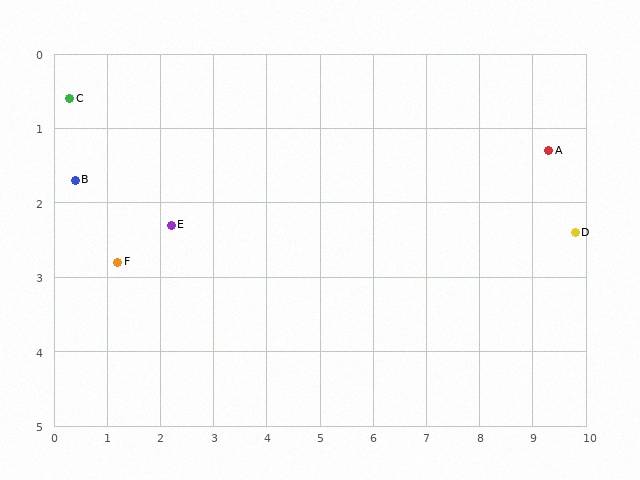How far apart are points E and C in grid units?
Points E and C are about 2.5 grid units apart.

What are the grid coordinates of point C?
Point C is at approximately (0.3, 0.6).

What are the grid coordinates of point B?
Point B is at approximately (0.4, 1.7).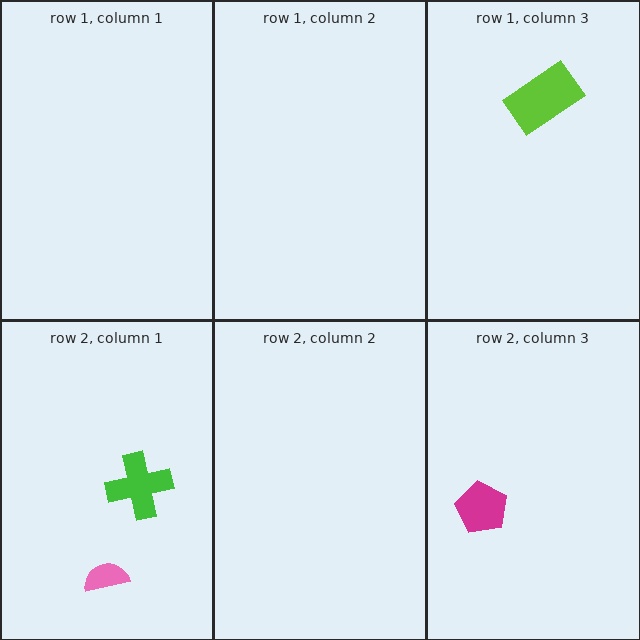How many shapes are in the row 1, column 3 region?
1.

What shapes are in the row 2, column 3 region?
The magenta pentagon.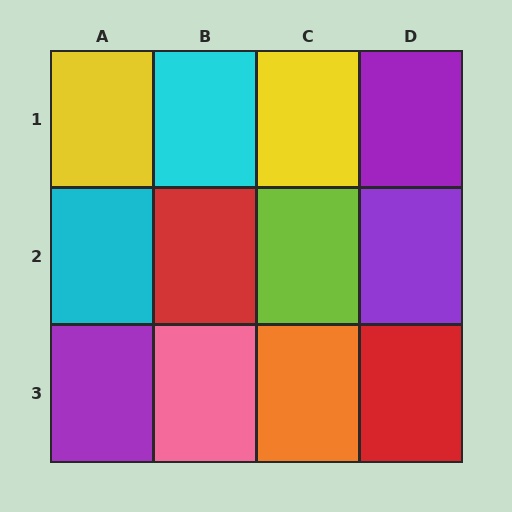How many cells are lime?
1 cell is lime.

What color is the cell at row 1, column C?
Yellow.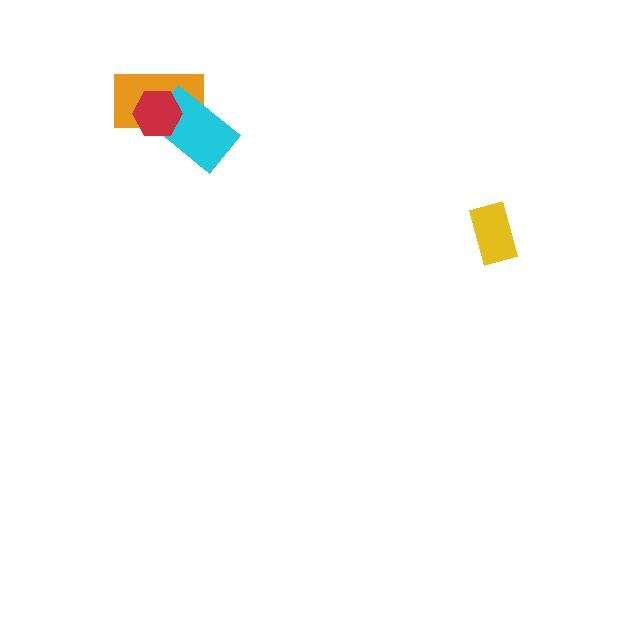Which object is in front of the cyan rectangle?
The red hexagon is in front of the cyan rectangle.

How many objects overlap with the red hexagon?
2 objects overlap with the red hexagon.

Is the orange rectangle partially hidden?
Yes, it is partially covered by another shape.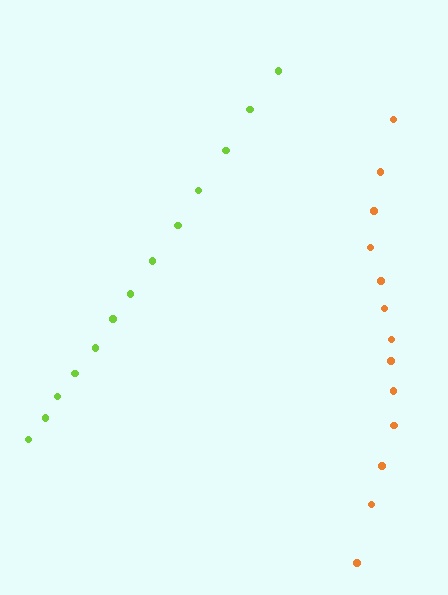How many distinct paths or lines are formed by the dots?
There are 2 distinct paths.